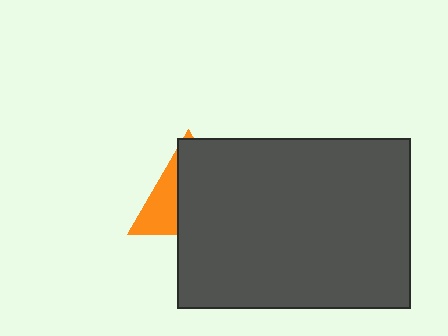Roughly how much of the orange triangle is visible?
A small part of it is visible (roughly 35%).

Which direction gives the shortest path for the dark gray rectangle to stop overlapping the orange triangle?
Moving right gives the shortest separation.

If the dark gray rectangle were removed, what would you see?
You would see the complete orange triangle.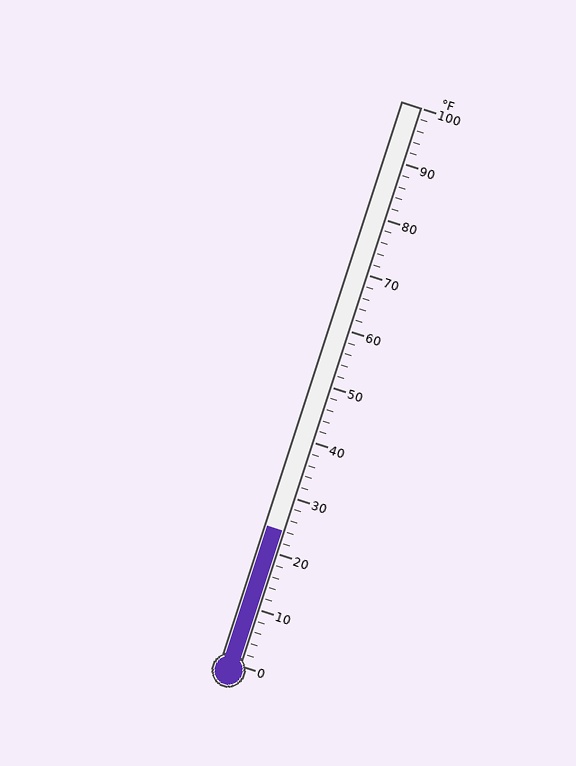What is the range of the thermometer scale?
The thermometer scale ranges from 0°F to 100°F.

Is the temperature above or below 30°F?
The temperature is below 30°F.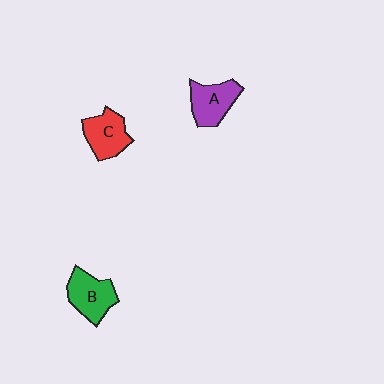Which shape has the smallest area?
Shape C (red).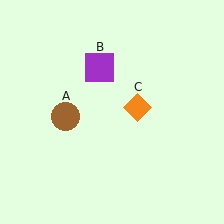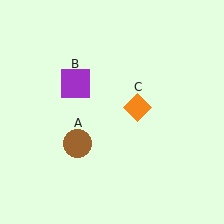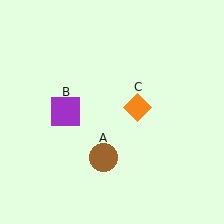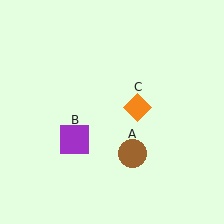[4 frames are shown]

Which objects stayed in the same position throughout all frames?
Orange diamond (object C) remained stationary.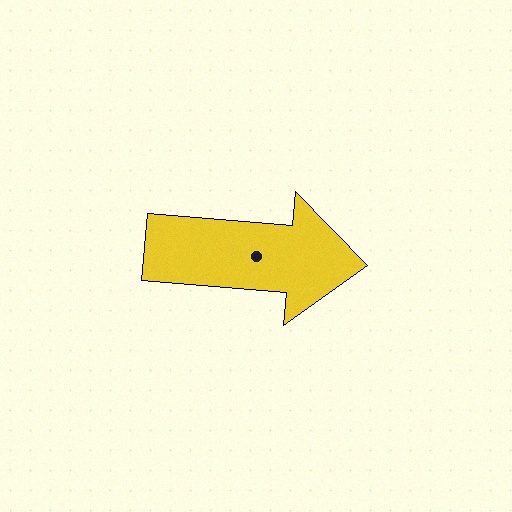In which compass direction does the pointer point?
East.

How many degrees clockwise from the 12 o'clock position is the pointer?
Approximately 95 degrees.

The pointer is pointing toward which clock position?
Roughly 3 o'clock.